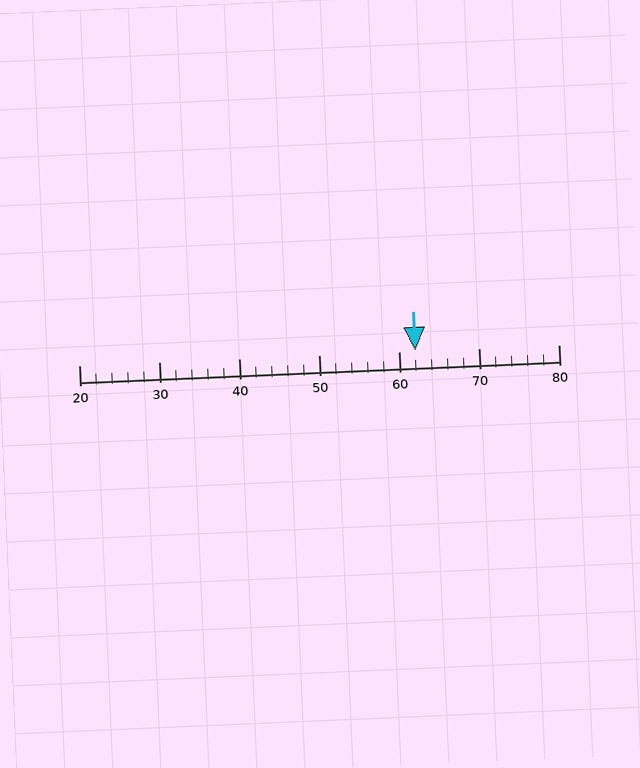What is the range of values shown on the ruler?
The ruler shows values from 20 to 80.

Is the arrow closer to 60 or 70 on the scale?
The arrow is closer to 60.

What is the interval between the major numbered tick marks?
The major tick marks are spaced 10 units apart.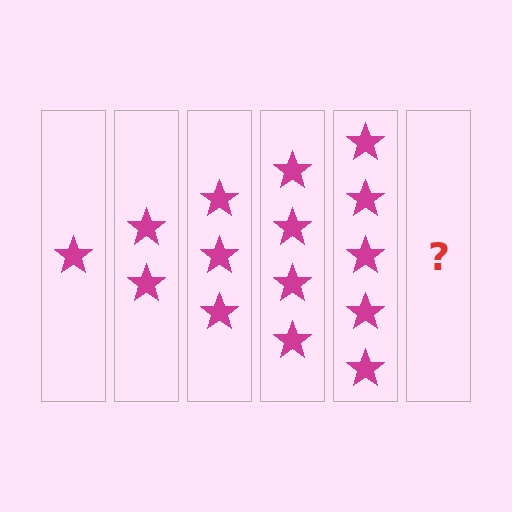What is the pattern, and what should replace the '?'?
The pattern is that each step adds one more star. The '?' should be 6 stars.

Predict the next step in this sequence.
The next step is 6 stars.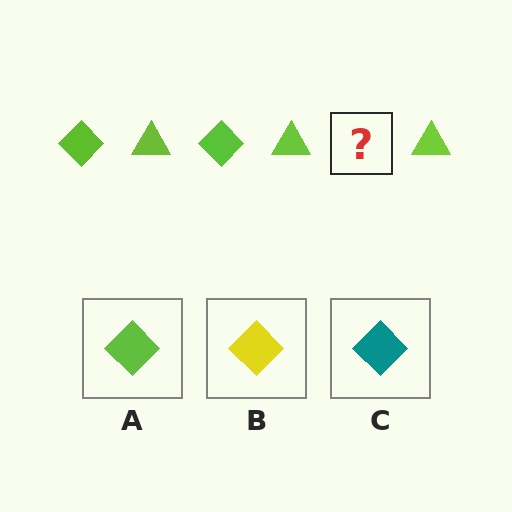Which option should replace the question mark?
Option A.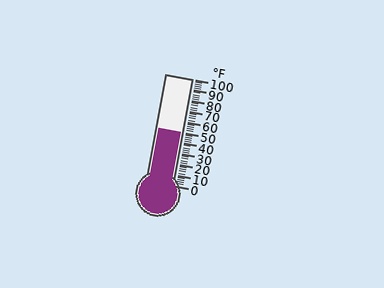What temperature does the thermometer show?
The thermometer shows approximately 50°F.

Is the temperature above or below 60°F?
The temperature is below 60°F.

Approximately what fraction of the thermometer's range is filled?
The thermometer is filled to approximately 50% of its range.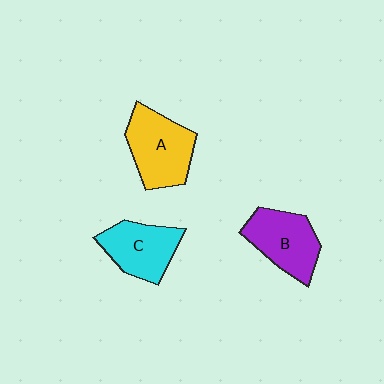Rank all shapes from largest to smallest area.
From largest to smallest: A (yellow), B (purple), C (cyan).